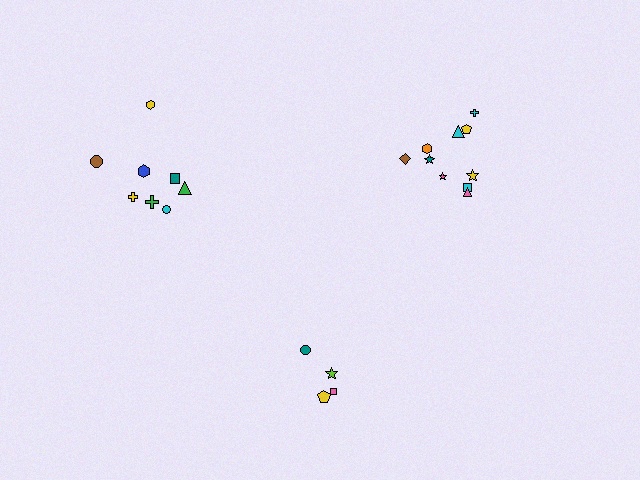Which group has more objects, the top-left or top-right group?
The top-right group.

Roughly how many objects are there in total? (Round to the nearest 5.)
Roughly 20 objects in total.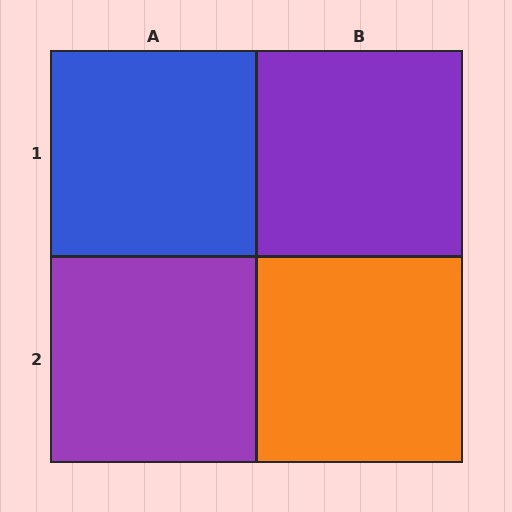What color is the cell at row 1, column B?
Purple.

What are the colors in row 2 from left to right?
Purple, orange.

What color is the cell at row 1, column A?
Blue.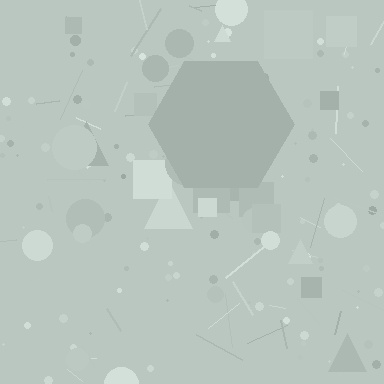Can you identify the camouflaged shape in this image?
The camouflaged shape is a hexagon.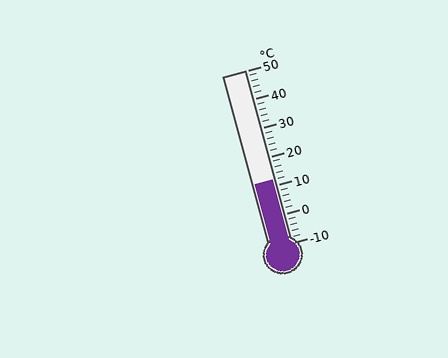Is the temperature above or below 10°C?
The temperature is above 10°C.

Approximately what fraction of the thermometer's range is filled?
The thermometer is filled to approximately 35% of its range.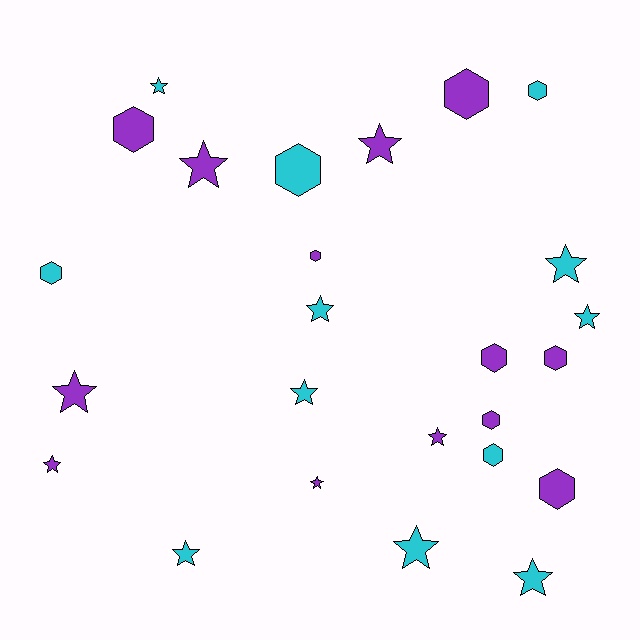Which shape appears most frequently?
Star, with 14 objects.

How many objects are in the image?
There are 25 objects.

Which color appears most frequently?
Purple, with 13 objects.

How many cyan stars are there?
There are 8 cyan stars.